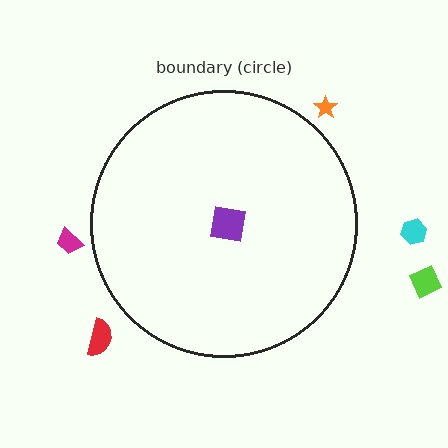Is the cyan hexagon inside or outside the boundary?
Outside.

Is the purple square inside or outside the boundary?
Inside.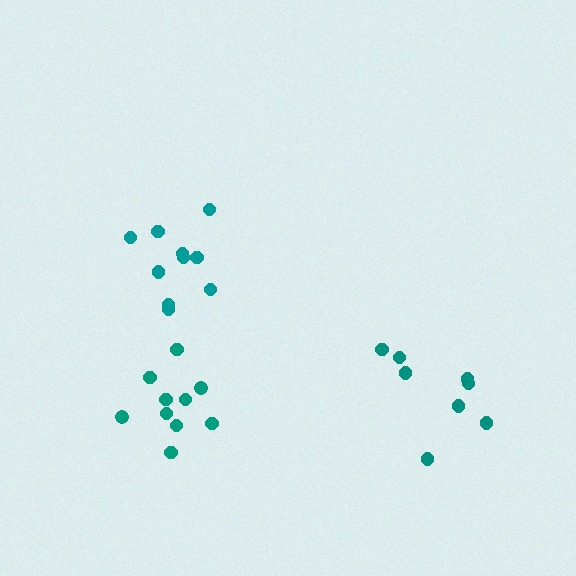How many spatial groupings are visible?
There are 3 spatial groupings.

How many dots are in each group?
Group 1: 8 dots, Group 2: 10 dots, Group 3: 10 dots (28 total).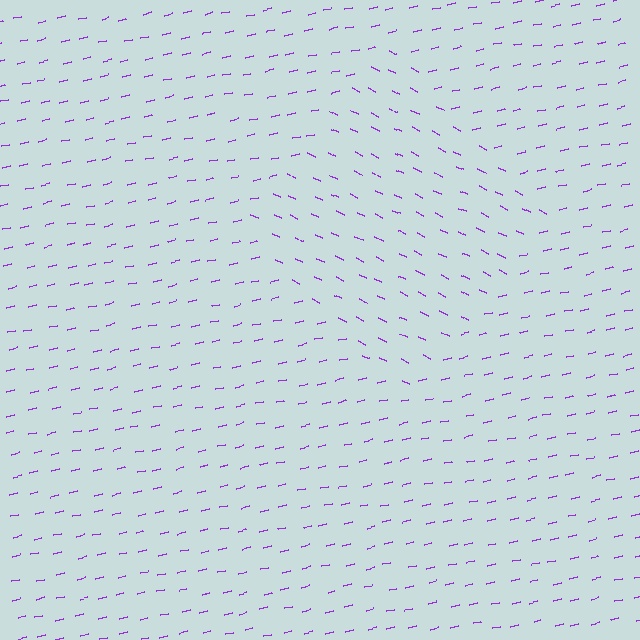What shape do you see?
I see a diamond.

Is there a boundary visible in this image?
Yes, there is a texture boundary formed by a change in line orientation.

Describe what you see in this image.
The image is filled with small purple line segments. A diamond region in the image has lines oriented differently from the surrounding lines, creating a visible texture boundary.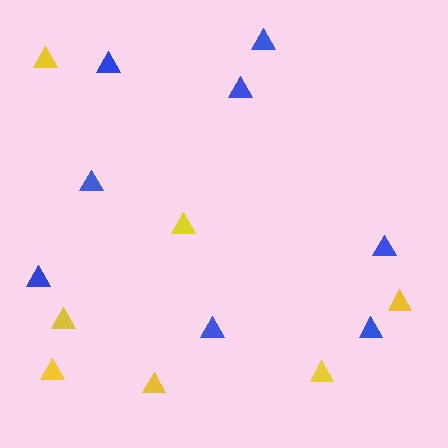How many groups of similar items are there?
There are 2 groups: one group of blue triangles (8) and one group of yellow triangles (7).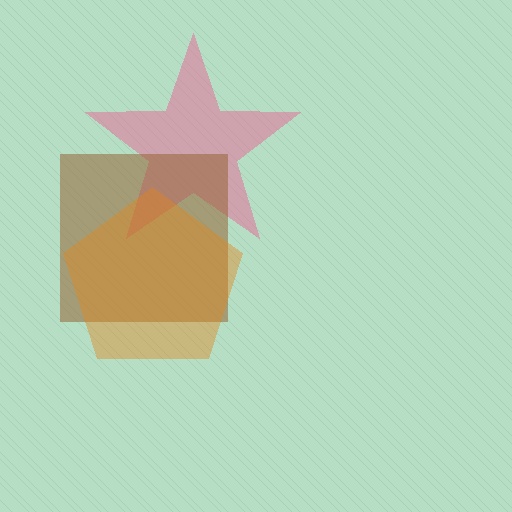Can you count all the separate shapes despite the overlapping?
Yes, there are 3 separate shapes.